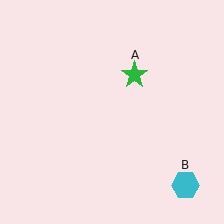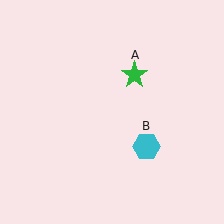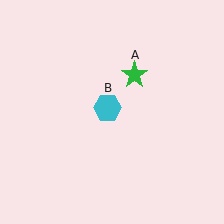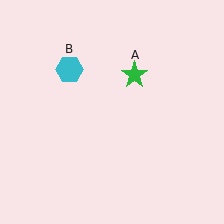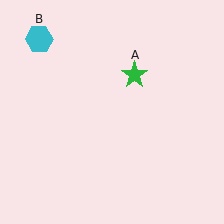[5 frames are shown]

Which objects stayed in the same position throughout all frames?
Green star (object A) remained stationary.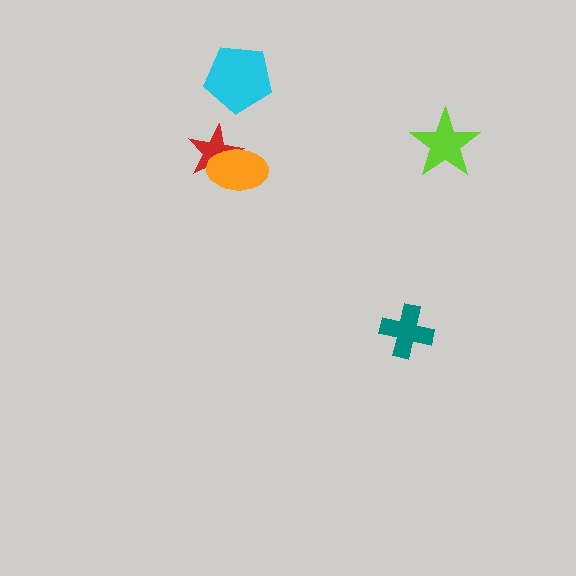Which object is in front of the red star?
The orange ellipse is in front of the red star.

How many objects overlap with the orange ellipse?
1 object overlaps with the orange ellipse.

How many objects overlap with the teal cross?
0 objects overlap with the teal cross.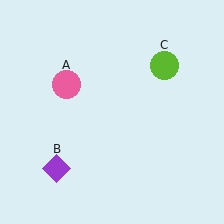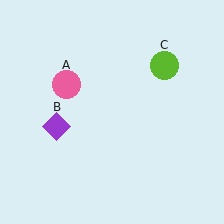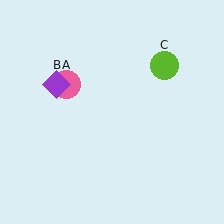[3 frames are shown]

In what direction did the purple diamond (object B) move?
The purple diamond (object B) moved up.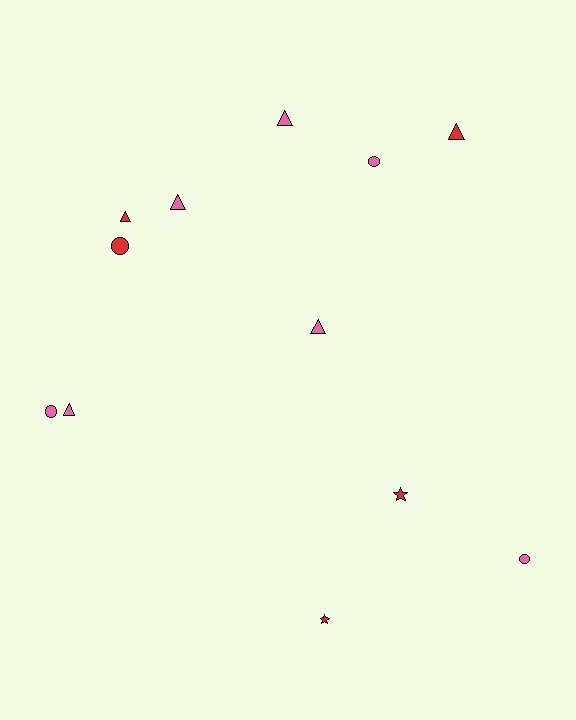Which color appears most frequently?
Pink, with 7 objects.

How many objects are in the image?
There are 12 objects.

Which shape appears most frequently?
Triangle, with 6 objects.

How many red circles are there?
There is 1 red circle.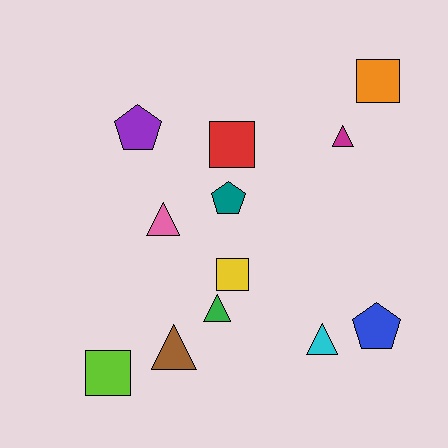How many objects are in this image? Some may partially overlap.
There are 12 objects.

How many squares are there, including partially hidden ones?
There are 4 squares.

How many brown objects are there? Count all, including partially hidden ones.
There is 1 brown object.